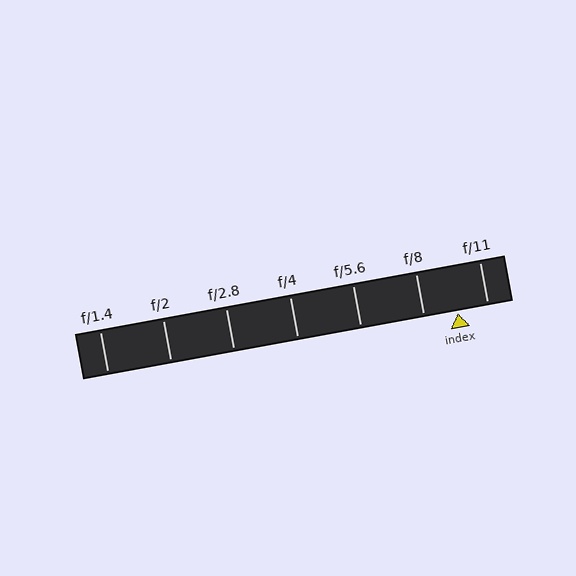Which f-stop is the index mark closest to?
The index mark is closest to f/11.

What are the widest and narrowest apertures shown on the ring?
The widest aperture shown is f/1.4 and the narrowest is f/11.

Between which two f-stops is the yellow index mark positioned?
The index mark is between f/8 and f/11.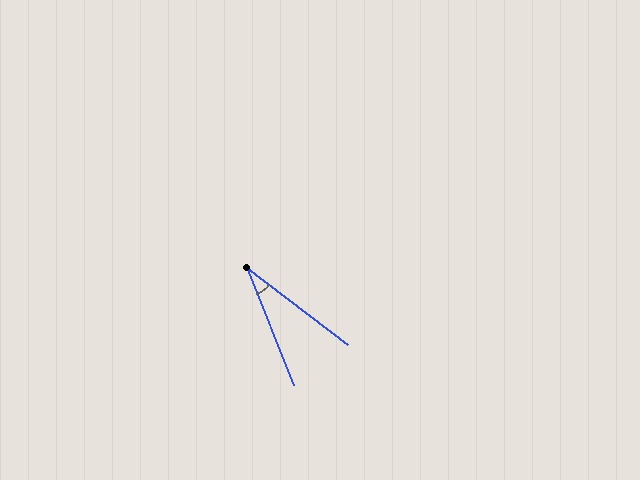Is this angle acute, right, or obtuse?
It is acute.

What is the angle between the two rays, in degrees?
Approximately 31 degrees.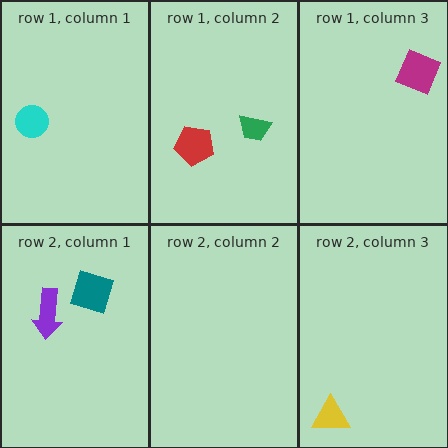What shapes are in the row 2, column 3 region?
The yellow triangle.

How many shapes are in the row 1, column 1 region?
1.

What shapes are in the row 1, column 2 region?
The green trapezoid, the red pentagon.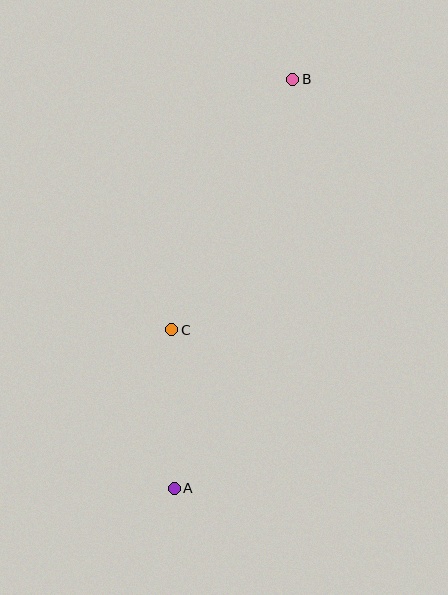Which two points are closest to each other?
Points A and C are closest to each other.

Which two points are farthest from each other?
Points A and B are farthest from each other.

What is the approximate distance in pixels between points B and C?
The distance between B and C is approximately 278 pixels.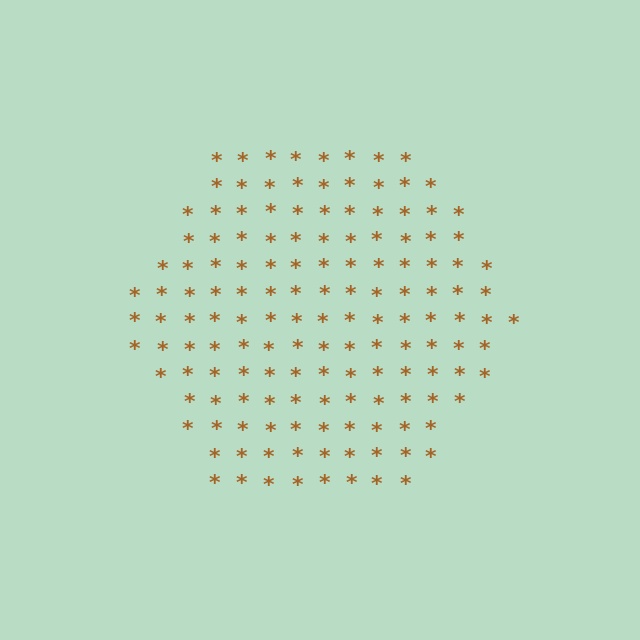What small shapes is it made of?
It is made of small asterisks.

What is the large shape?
The large shape is a hexagon.